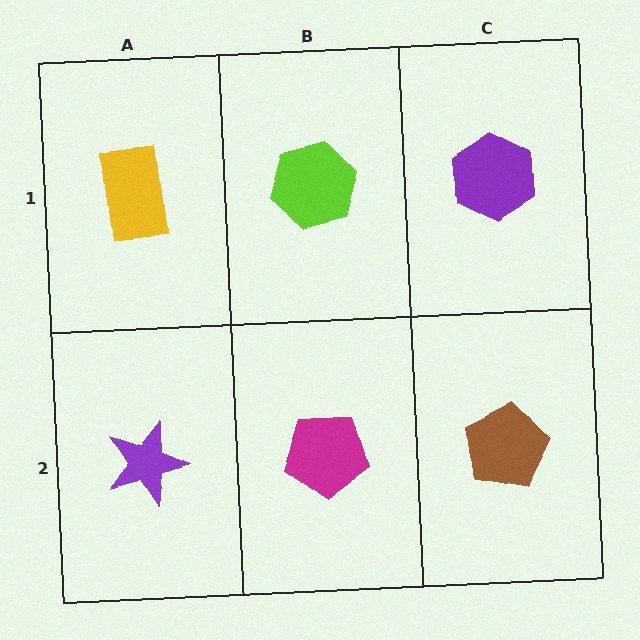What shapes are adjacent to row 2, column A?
A yellow rectangle (row 1, column A), a magenta pentagon (row 2, column B).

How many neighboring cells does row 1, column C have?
2.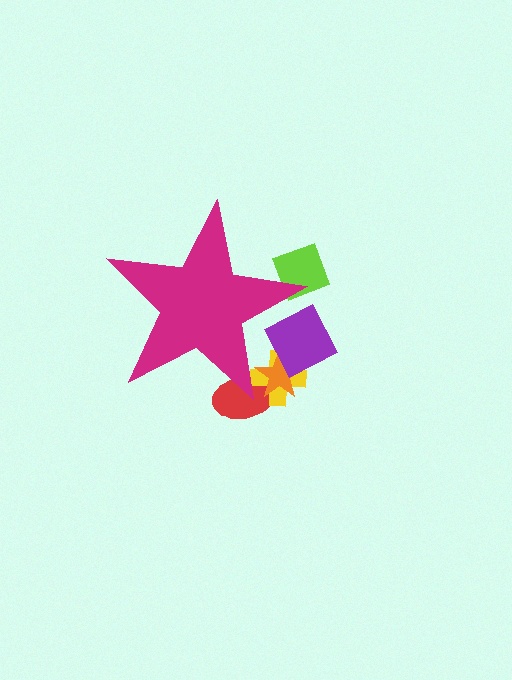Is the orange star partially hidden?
Yes, the orange star is partially hidden behind the magenta star.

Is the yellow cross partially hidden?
Yes, the yellow cross is partially hidden behind the magenta star.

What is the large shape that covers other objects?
A magenta star.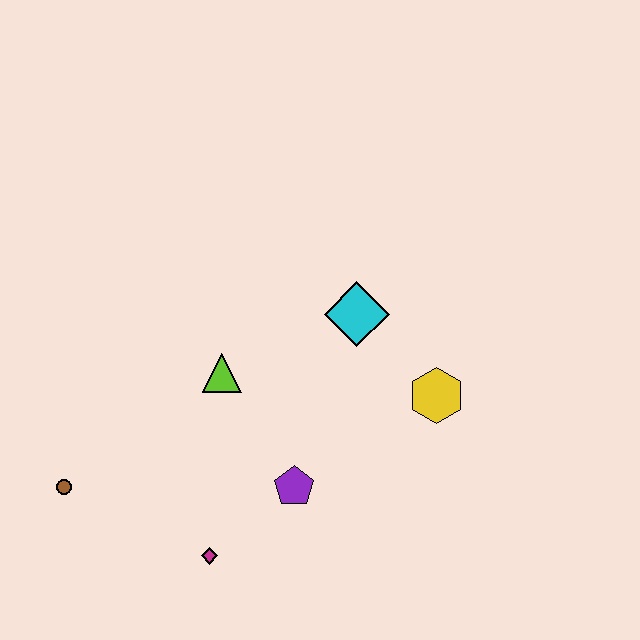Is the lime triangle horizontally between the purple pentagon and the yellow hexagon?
No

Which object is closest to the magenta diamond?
The purple pentagon is closest to the magenta diamond.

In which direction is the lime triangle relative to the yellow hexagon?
The lime triangle is to the left of the yellow hexagon.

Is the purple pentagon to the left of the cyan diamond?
Yes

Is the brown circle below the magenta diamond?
No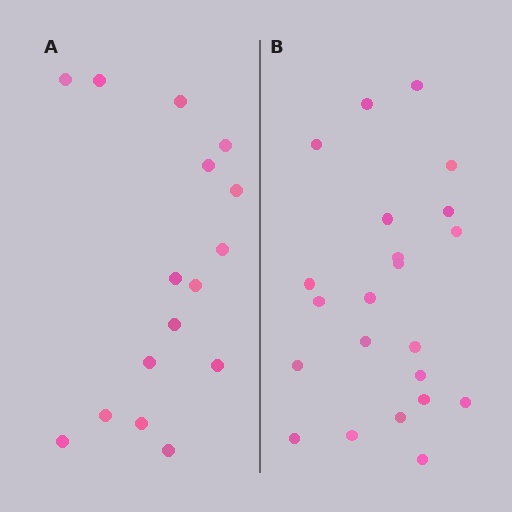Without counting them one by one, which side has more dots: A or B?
Region B (the right region) has more dots.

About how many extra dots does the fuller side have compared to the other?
Region B has about 6 more dots than region A.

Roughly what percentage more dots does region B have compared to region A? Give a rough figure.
About 40% more.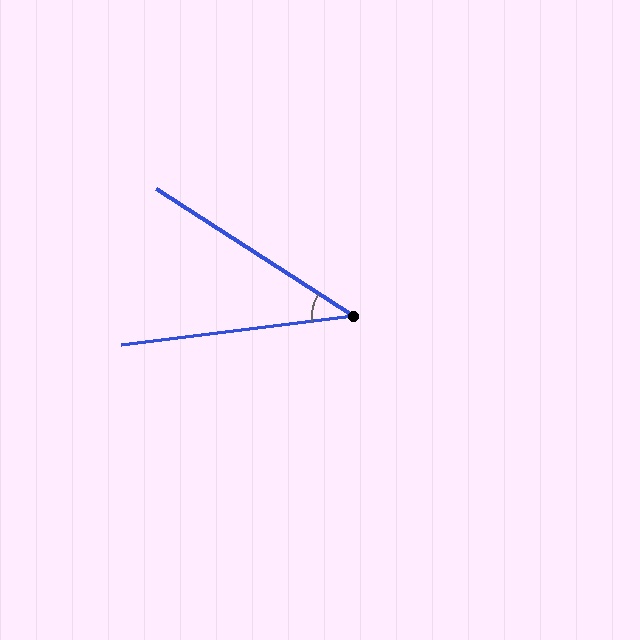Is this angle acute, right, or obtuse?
It is acute.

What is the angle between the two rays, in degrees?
Approximately 40 degrees.